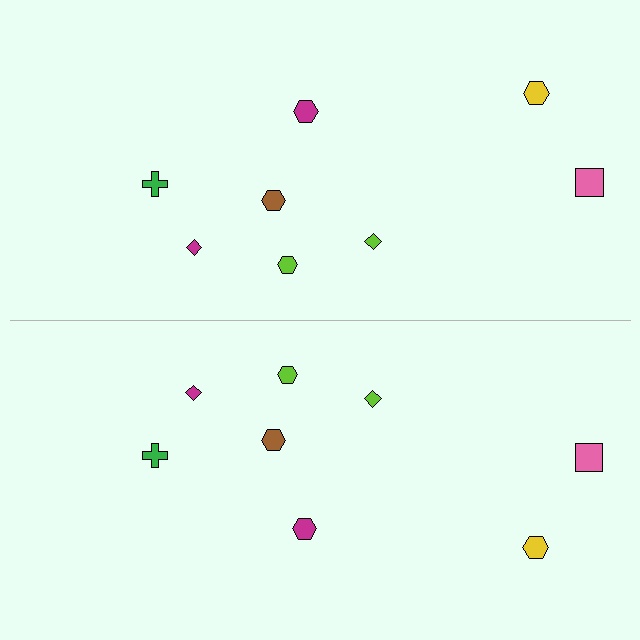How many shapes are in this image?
There are 16 shapes in this image.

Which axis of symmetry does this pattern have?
The pattern has a horizontal axis of symmetry running through the center of the image.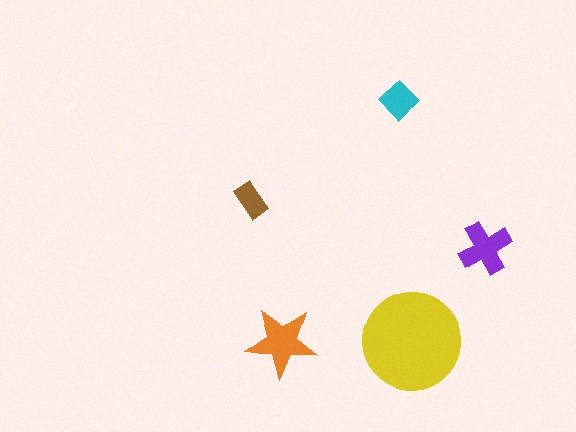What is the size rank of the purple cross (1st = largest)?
3rd.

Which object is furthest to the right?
The purple cross is rightmost.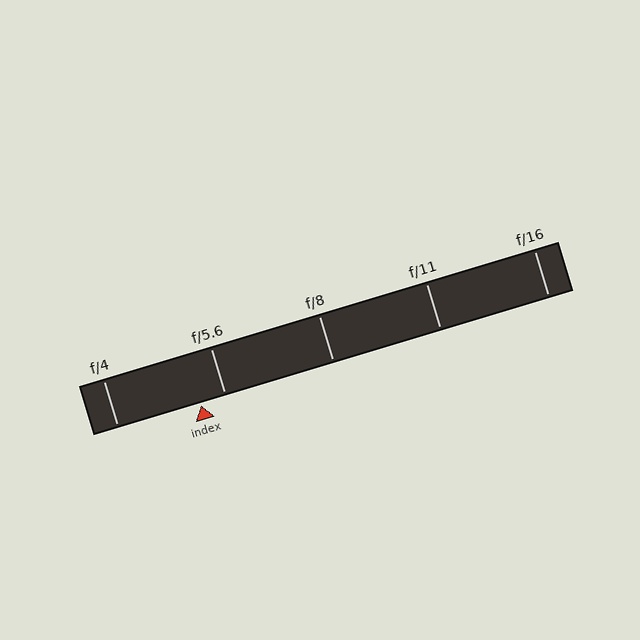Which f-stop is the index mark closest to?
The index mark is closest to f/5.6.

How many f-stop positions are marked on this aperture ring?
There are 5 f-stop positions marked.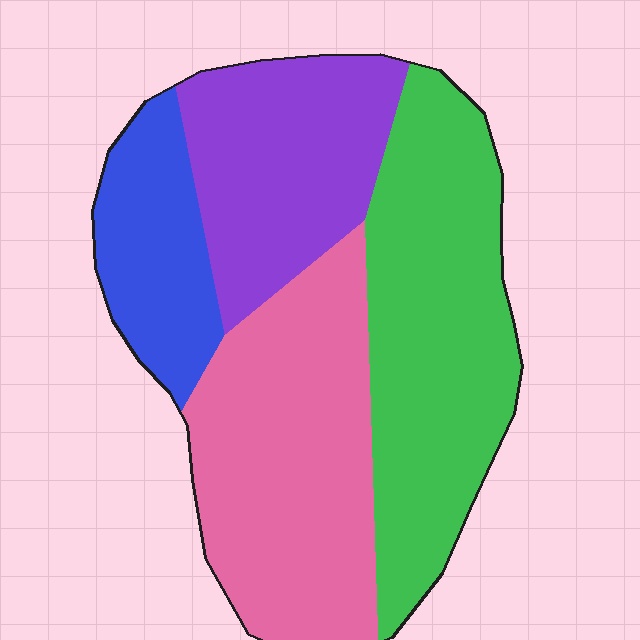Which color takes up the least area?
Blue, at roughly 15%.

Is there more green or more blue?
Green.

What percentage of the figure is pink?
Pink takes up about one third (1/3) of the figure.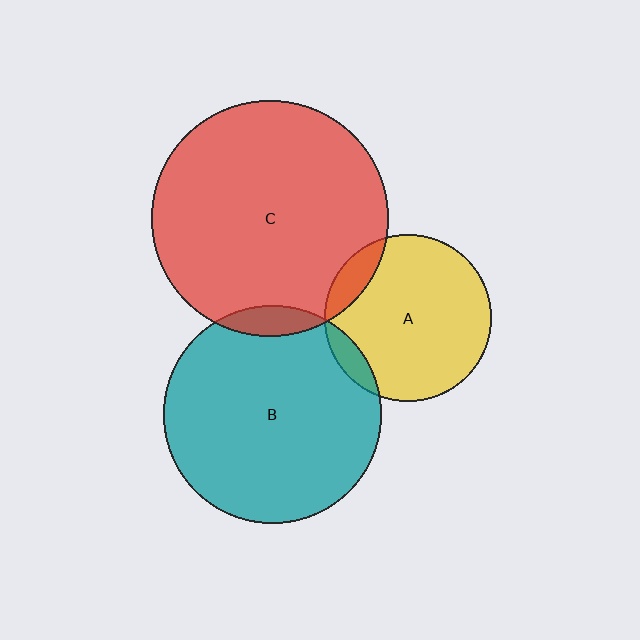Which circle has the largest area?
Circle C (red).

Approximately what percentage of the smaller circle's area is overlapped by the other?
Approximately 10%.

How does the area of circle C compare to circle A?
Approximately 2.0 times.